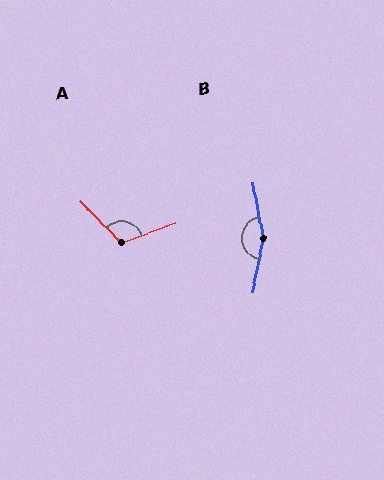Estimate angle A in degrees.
Approximately 115 degrees.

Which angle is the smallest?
A, at approximately 115 degrees.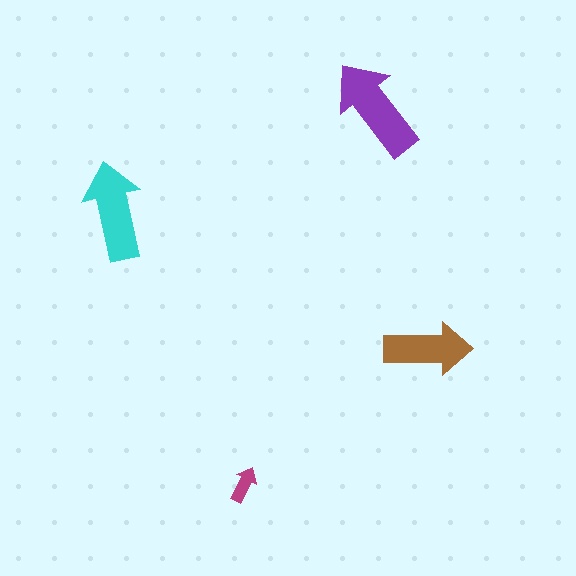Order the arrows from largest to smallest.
the purple one, the cyan one, the brown one, the magenta one.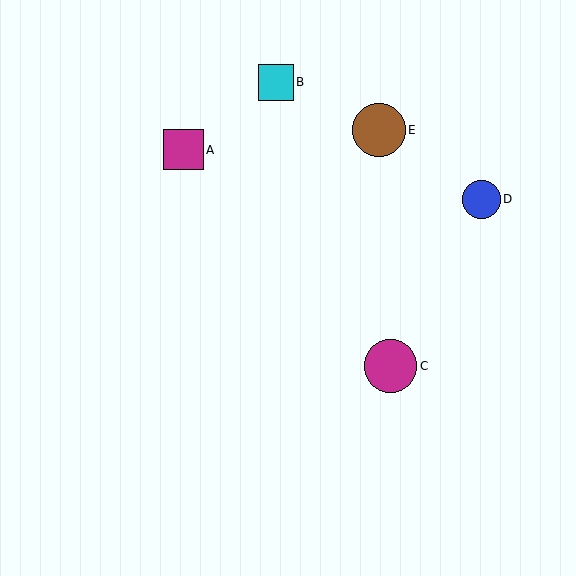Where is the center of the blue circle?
The center of the blue circle is at (481, 199).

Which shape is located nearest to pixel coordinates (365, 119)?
The brown circle (labeled E) at (379, 130) is nearest to that location.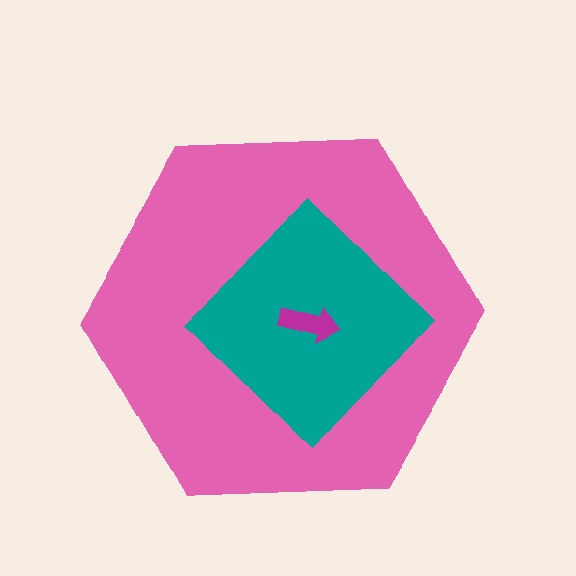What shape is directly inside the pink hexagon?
The teal diamond.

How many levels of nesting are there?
3.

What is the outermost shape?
The pink hexagon.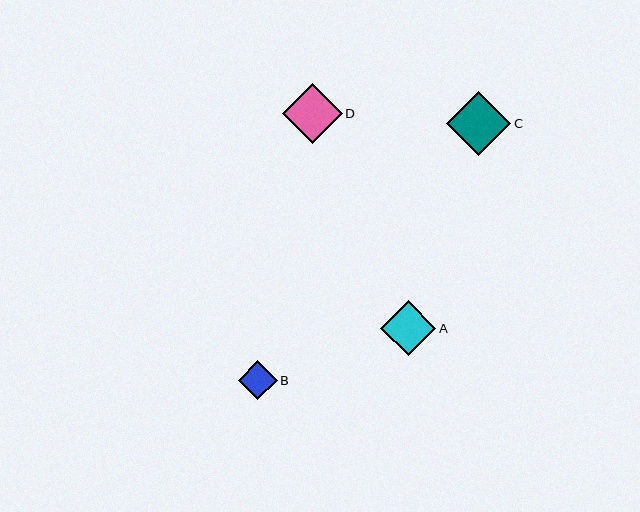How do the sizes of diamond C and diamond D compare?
Diamond C and diamond D are approximately the same size.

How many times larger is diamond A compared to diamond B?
Diamond A is approximately 1.4 times the size of diamond B.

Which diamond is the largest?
Diamond C is the largest with a size of approximately 64 pixels.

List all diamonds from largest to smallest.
From largest to smallest: C, D, A, B.